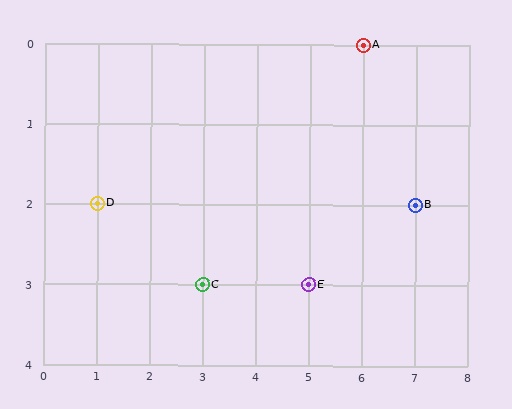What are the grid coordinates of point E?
Point E is at grid coordinates (5, 3).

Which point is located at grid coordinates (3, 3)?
Point C is at (3, 3).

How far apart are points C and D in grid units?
Points C and D are 2 columns and 1 row apart (about 2.2 grid units diagonally).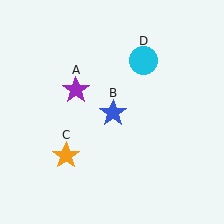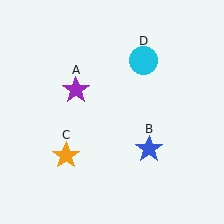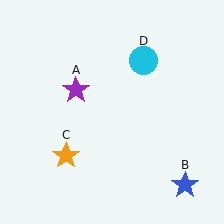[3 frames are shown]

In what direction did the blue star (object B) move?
The blue star (object B) moved down and to the right.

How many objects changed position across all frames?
1 object changed position: blue star (object B).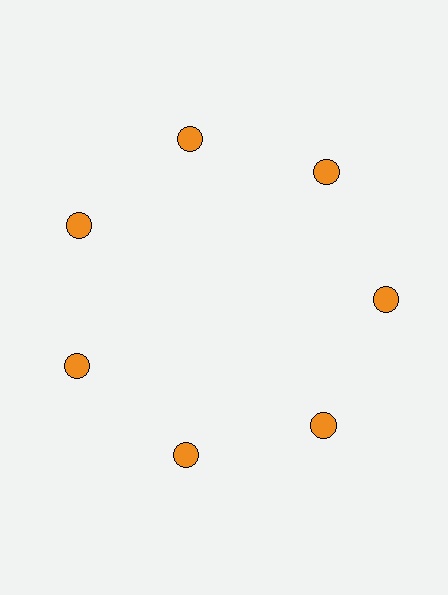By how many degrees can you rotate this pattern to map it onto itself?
The pattern maps onto itself every 51 degrees of rotation.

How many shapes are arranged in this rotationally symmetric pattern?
There are 7 shapes, arranged in 7 groups of 1.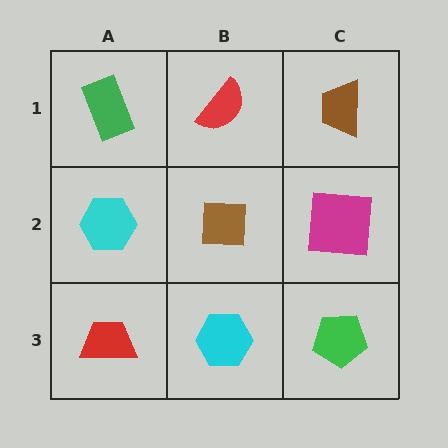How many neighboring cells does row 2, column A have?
3.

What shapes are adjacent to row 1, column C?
A magenta square (row 2, column C), a red semicircle (row 1, column B).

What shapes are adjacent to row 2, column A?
A green rectangle (row 1, column A), a red trapezoid (row 3, column A), a brown square (row 2, column B).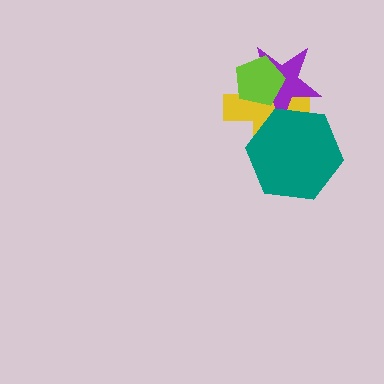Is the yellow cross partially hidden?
Yes, it is partially covered by another shape.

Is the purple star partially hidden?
Yes, it is partially covered by another shape.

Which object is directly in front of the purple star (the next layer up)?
The teal hexagon is directly in front of the purple star.